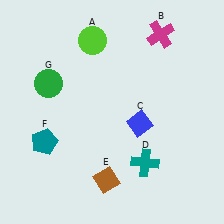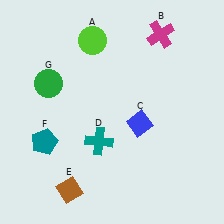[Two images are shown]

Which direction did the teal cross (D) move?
The teal cross (D) moved left.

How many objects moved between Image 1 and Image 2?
2 objects moved between the two images.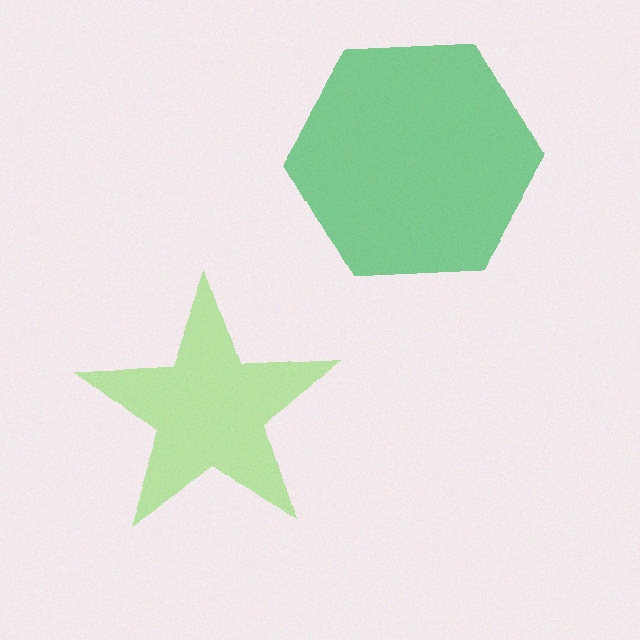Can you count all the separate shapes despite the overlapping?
Yes, there are 2 separate shapes.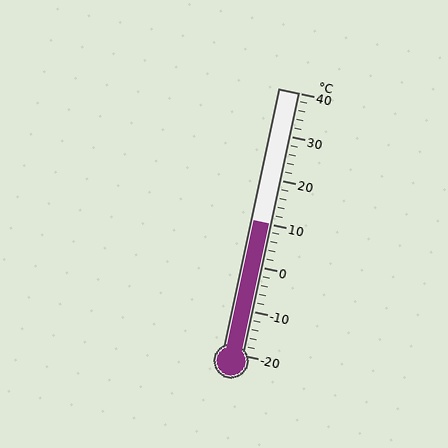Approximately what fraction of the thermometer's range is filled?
The thermometer is filled to approximately 50% of its range.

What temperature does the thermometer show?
The thermometer shows approximately 10°C.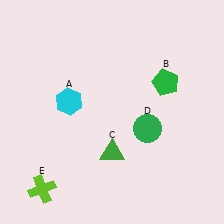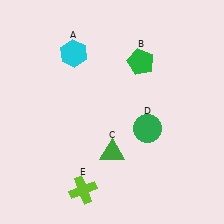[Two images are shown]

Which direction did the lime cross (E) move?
The lime cross (E) moved right.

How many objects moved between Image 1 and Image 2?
3 objects moved between the two images.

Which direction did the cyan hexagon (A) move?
The cyan hexagon (A) moved up.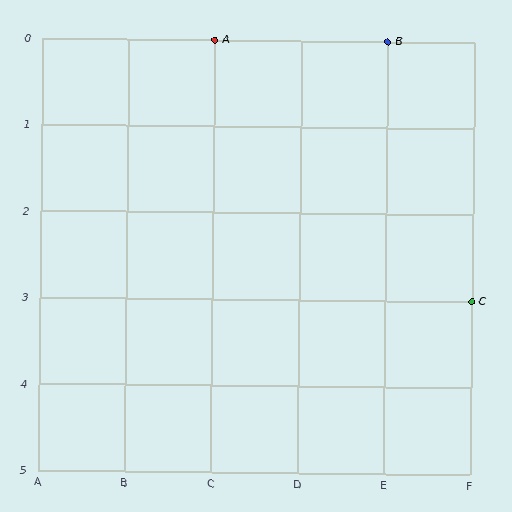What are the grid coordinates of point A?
Point A is at grid coordinates (C, 0).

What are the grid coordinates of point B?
Point B is at grid coordinates (E, 0).